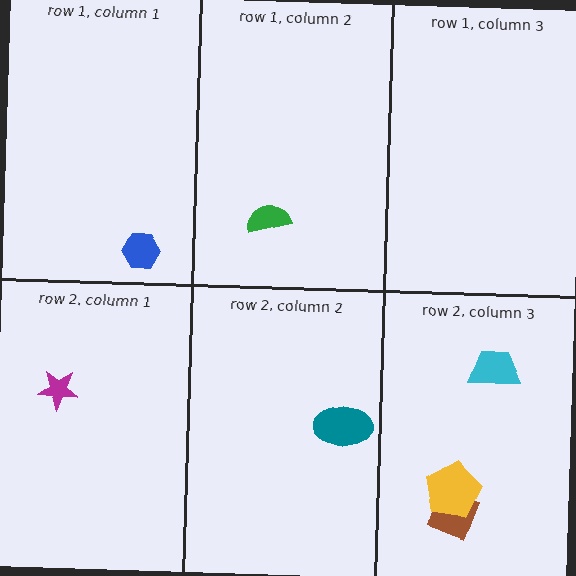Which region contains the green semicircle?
The row 1, column 2 region.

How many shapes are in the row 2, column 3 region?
3.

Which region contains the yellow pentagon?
The row 2, column 3 region.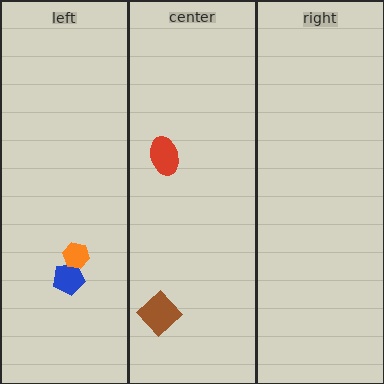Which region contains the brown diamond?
The center region.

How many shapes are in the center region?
2.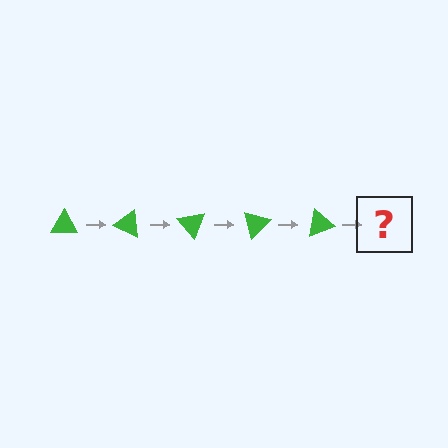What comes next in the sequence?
The next element should be a green triangle rotated 125 degrees.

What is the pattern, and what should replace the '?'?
The pattern is that the triangle rotates 25 degrees each step. The '?' should be a green triangle rotated 125 degrees.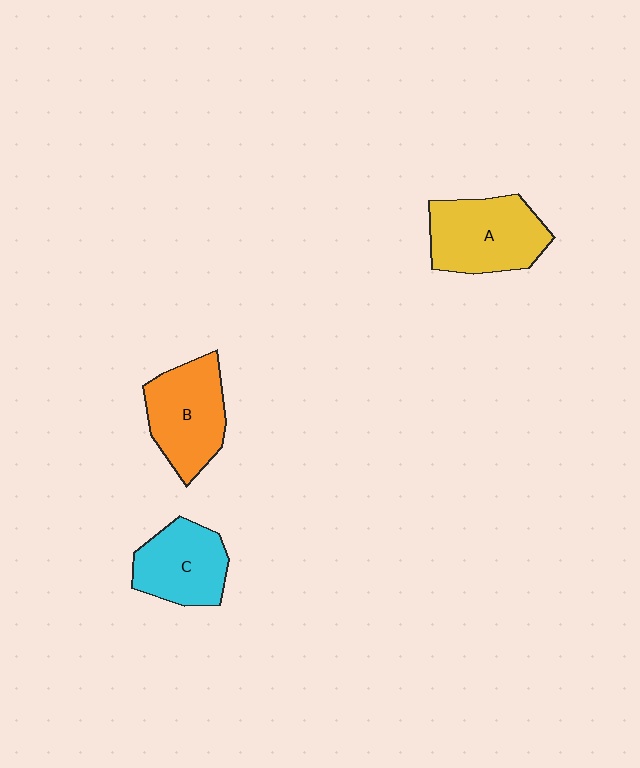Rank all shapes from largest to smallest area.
From largest to smallest: A (yellow), B (orange), C (cyan).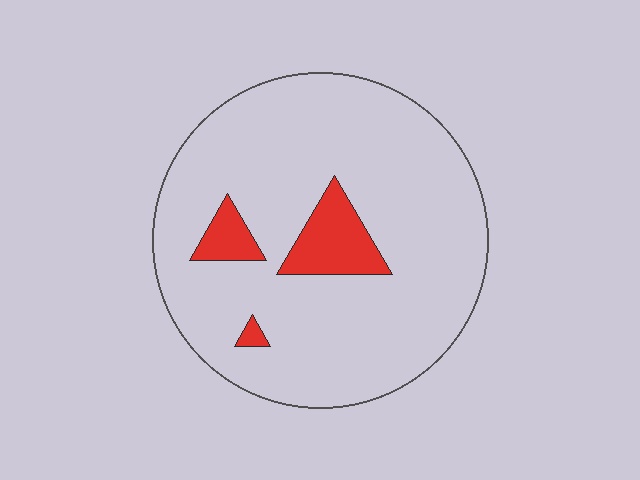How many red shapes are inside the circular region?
3.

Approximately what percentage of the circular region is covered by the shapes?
Approximately 10%.